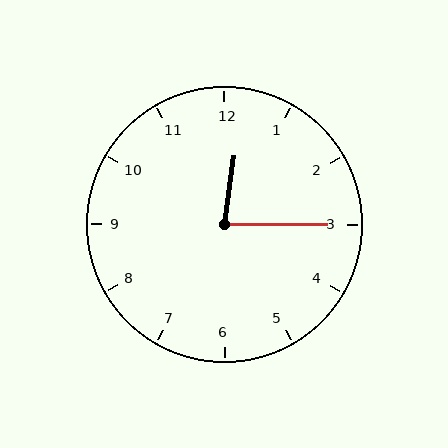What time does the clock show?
12:15.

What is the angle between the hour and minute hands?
Approximately 82 degrees.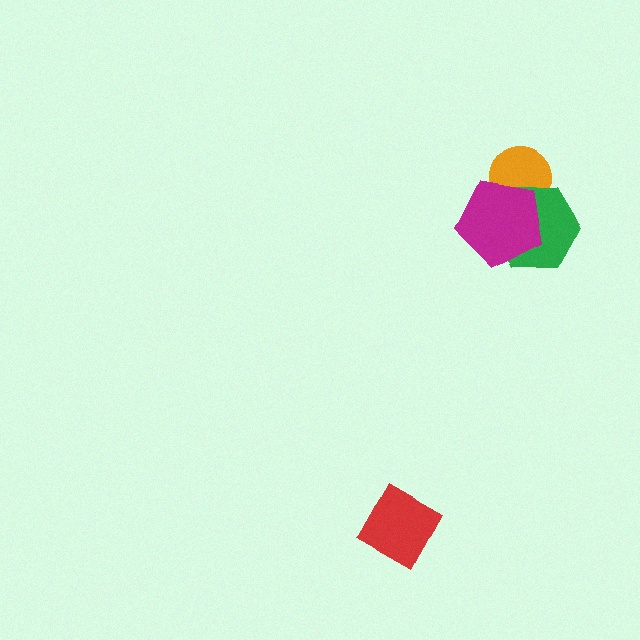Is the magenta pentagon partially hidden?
No, no other shape covers it.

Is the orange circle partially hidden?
Yes, it is partially covered by another shape.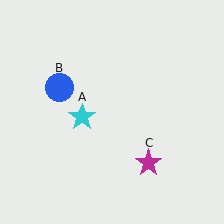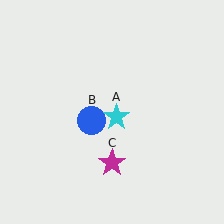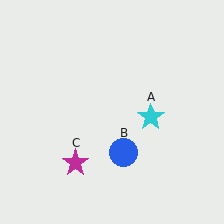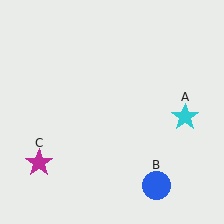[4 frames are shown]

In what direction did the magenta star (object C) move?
The magenta star (object C) moved left.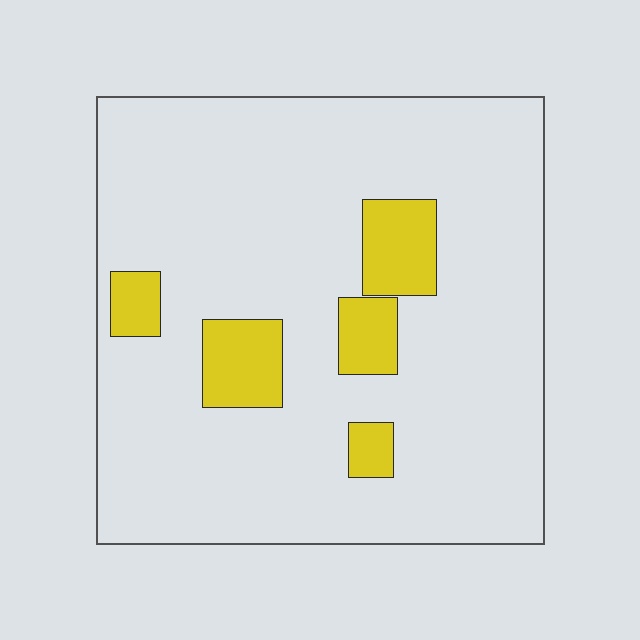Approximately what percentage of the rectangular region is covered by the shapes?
Approximately 10%.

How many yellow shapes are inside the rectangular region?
5.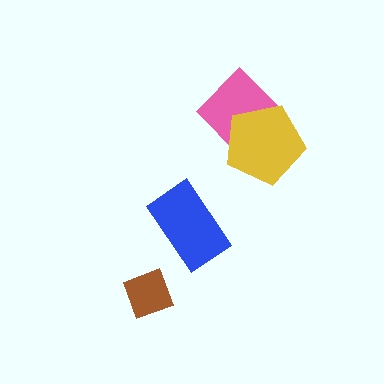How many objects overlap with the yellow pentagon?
1 object overlaps with the yellow pentagon.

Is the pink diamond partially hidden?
Yes, it is partially covered by another shape.